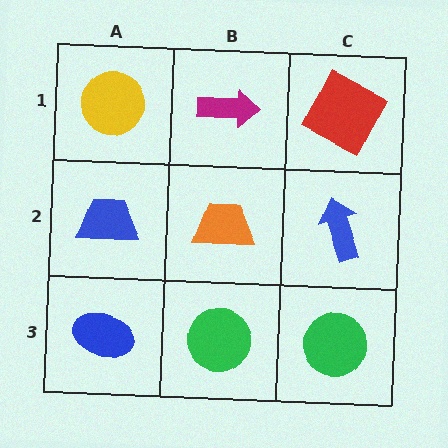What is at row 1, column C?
A red square.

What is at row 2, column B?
An orange trapezoid.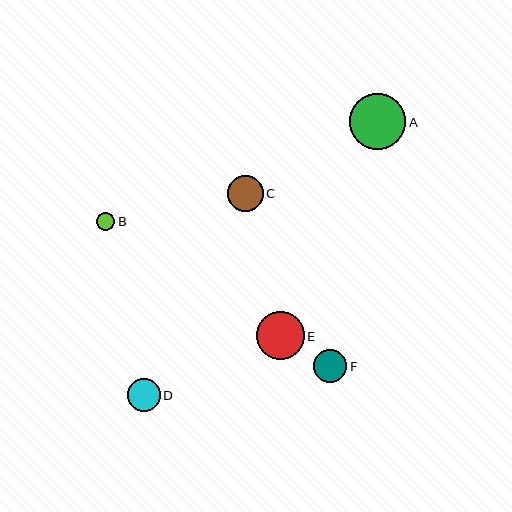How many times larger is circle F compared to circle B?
Circle F is approximately 1.9 times the size of circle B.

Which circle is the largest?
Circle A is the largest with a size of approximately 57 pixels.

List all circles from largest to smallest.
From largest to smallest: A, E, C, F, D, B.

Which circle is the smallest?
Circle B is the smallest with a size of approximately 18 pixels.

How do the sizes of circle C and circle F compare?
Circle C and circle F are approximately the same size.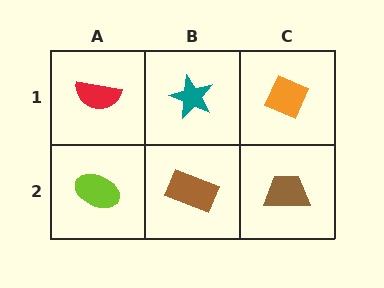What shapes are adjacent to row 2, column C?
An orange diamond (row 1, column C), a brown rectangle (row 2, column B).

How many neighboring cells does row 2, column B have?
3.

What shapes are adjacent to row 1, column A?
A lime ellipse (row 2, column A), a teal star (row 1, column B).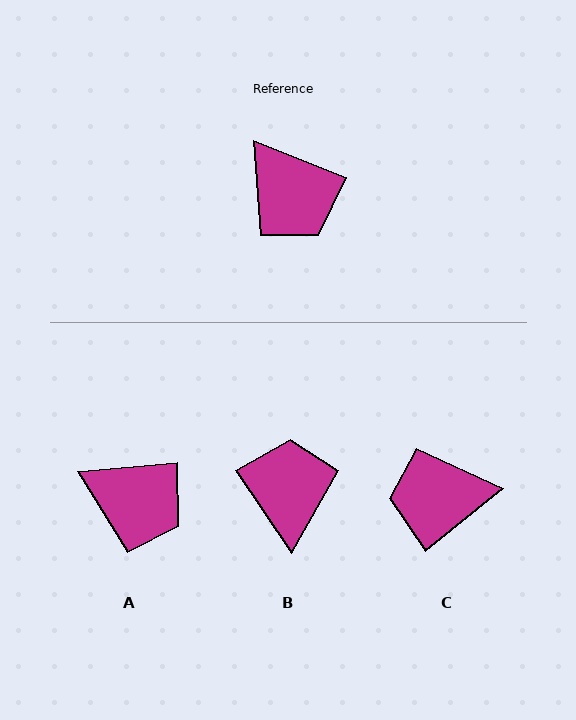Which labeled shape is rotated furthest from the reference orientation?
B, about 146 degrees away.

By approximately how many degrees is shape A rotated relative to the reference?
Approximately 27 degrees counter-clockwise.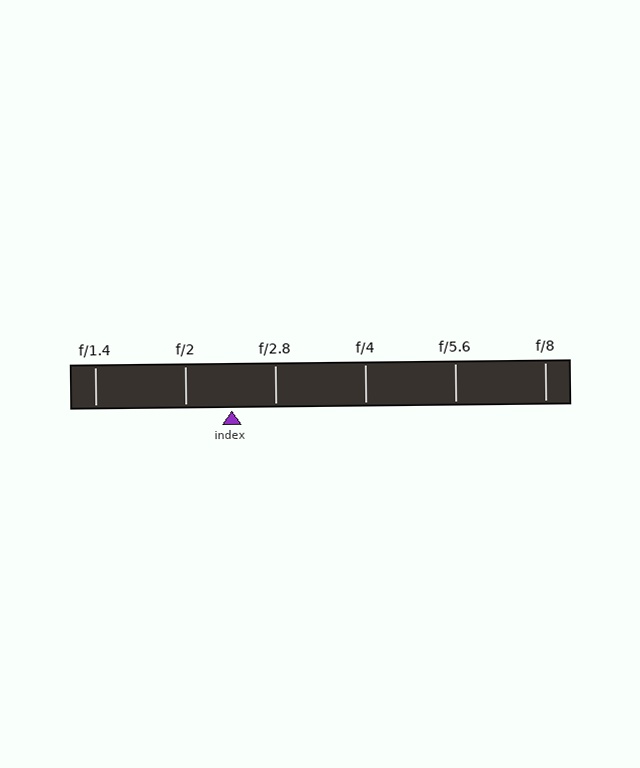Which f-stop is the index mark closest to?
The index mark is closest to f/2.8.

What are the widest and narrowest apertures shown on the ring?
The widest aperture shown is f/1.4 and the narrowest is f/8.